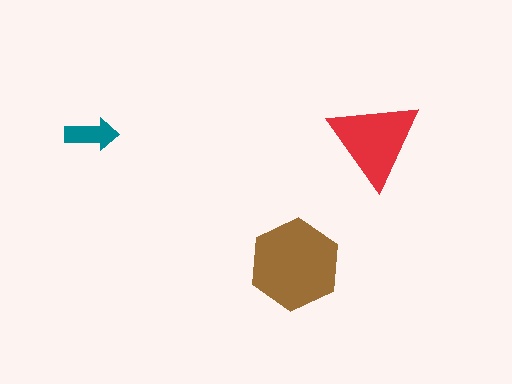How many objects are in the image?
There are 3 objects in the image.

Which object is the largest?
The brown hexagon.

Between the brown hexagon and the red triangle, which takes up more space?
The brown hexagon.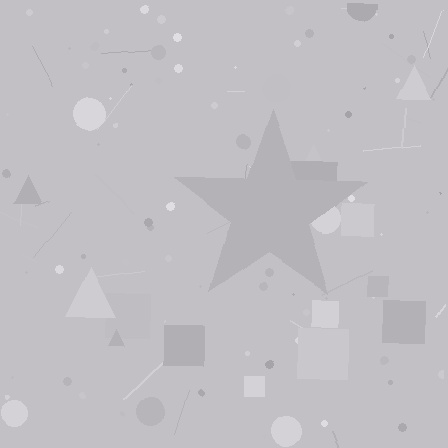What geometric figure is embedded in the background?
A star is embedded in the background.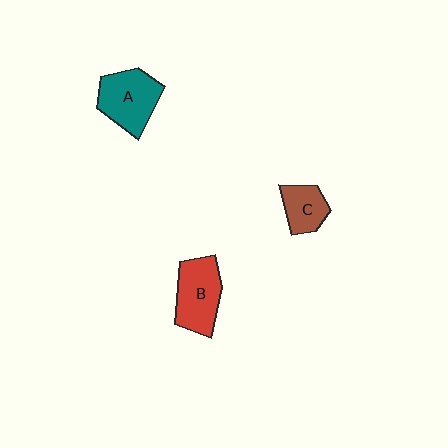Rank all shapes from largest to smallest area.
From largest to smallest: B (red), A (teal), C (brown).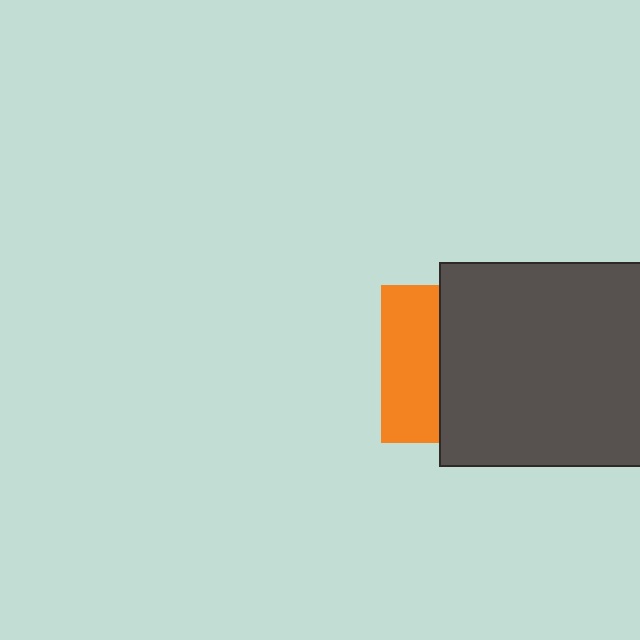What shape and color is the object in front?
The object in front is a dark gray square.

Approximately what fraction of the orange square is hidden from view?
Roughly 63% of the orange square is hidden behind the dark gray square.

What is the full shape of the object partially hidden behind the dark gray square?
The partially hidden object is an orange square.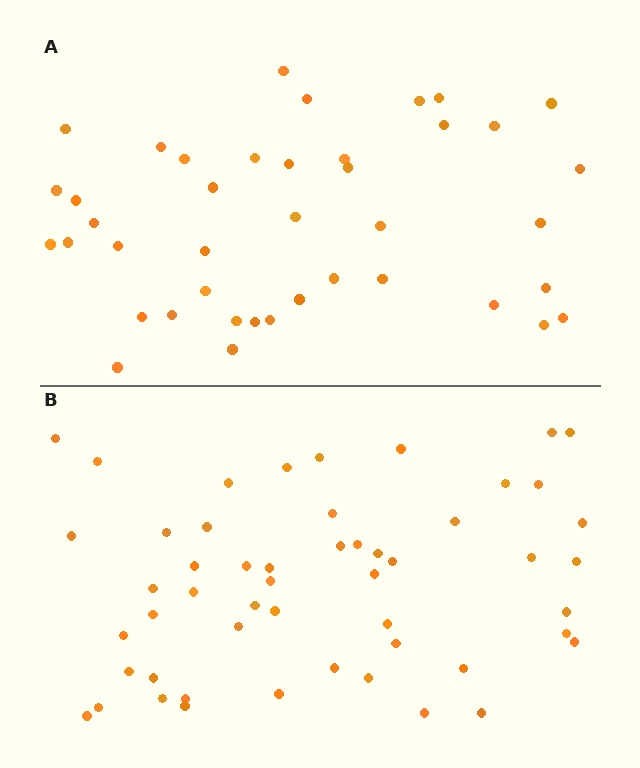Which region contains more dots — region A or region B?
Region B (the bottom region) has more dots.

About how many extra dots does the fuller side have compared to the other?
Region B has roughly 12 or so more dots than region A.